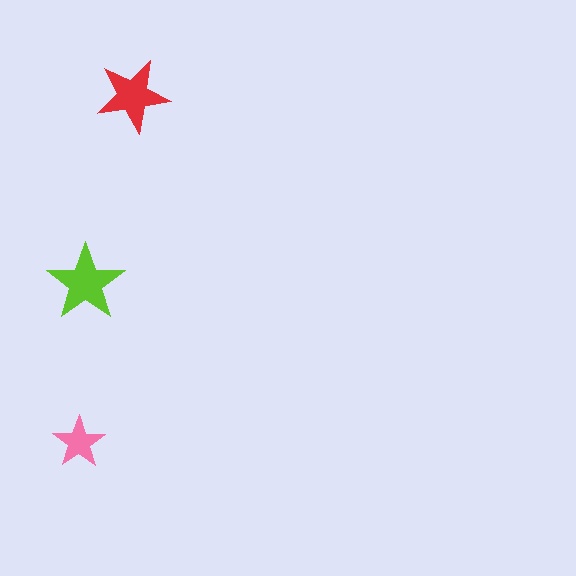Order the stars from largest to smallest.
the lime one, the red one, the pink one.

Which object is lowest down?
The pink star is bottommost.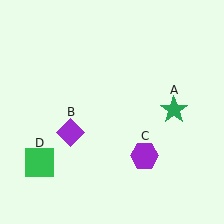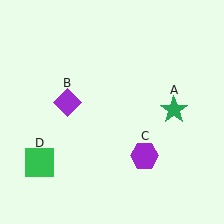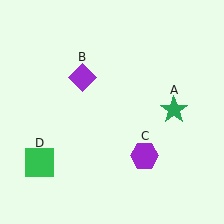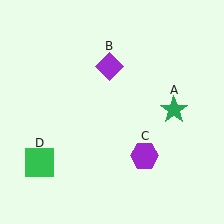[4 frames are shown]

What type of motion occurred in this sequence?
The purple diamond (object B) rotated clockwise around the center of the scene.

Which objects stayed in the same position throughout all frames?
Green star (object A) and purple hexagon (object C) and green square (object D) remained stationary.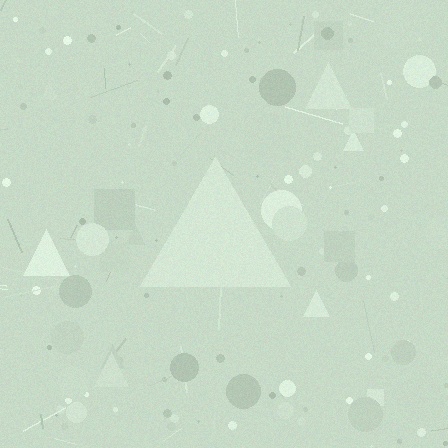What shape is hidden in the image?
A triangle is hidden in the image.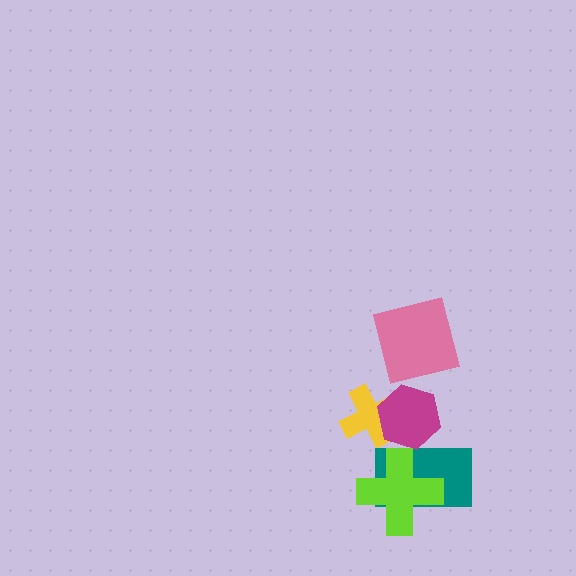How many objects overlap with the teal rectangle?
2 objects overlap with the teal rectangle.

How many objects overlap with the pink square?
0 objects overlap with the pink square.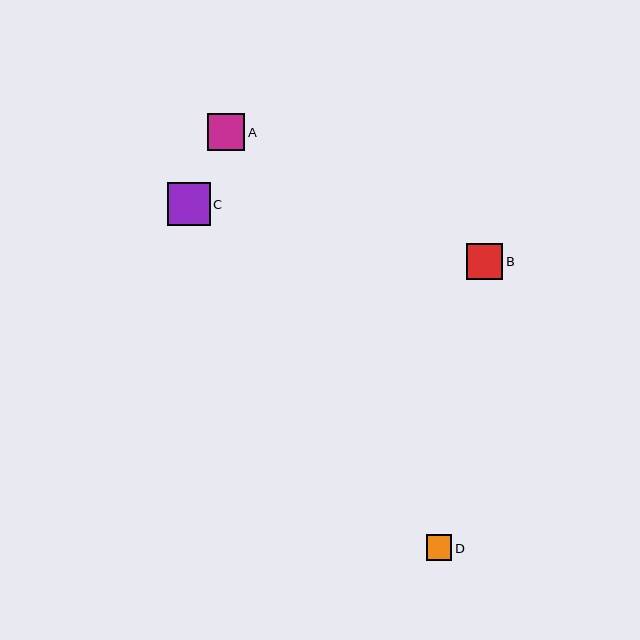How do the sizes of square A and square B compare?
Square A and square B are approximately the same size.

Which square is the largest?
Square C is the largest with a size of approximately 43 pixels.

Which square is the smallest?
Square D is the smallest with a size of approximately 25 pixels.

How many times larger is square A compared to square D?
Square A is approximately 1.5 times the size of square D.